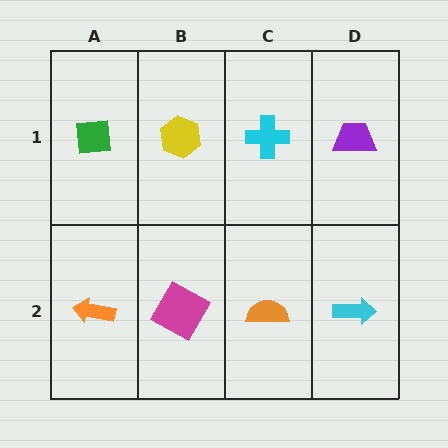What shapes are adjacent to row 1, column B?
A magenta square (row 2, column B), a green square (row 1, column A), a cyan cross (row 1, column C).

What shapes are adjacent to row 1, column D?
A cyan arrow (row 2, column D), a cyan cross (row 1, column C).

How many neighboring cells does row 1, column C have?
3.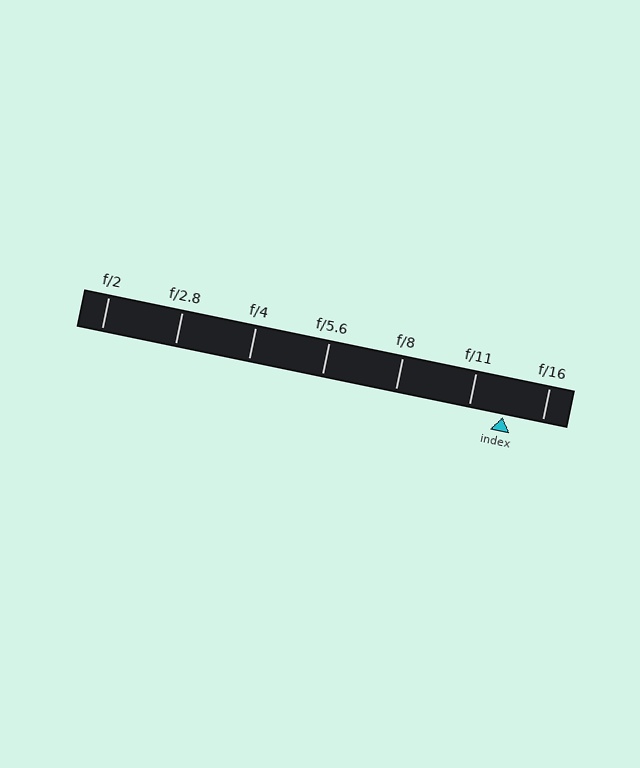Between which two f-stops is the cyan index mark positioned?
The index mark is between f/11 and f/16.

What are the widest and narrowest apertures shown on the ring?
The widest aperture shown is f/2 and the narrowest is f/16.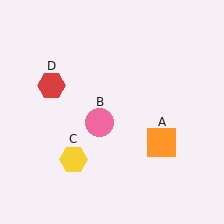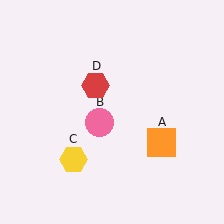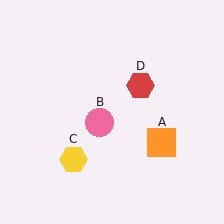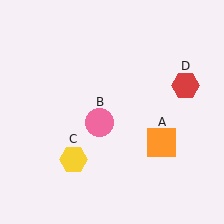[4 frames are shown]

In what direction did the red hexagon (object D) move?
The red hexagon (object D) moved right.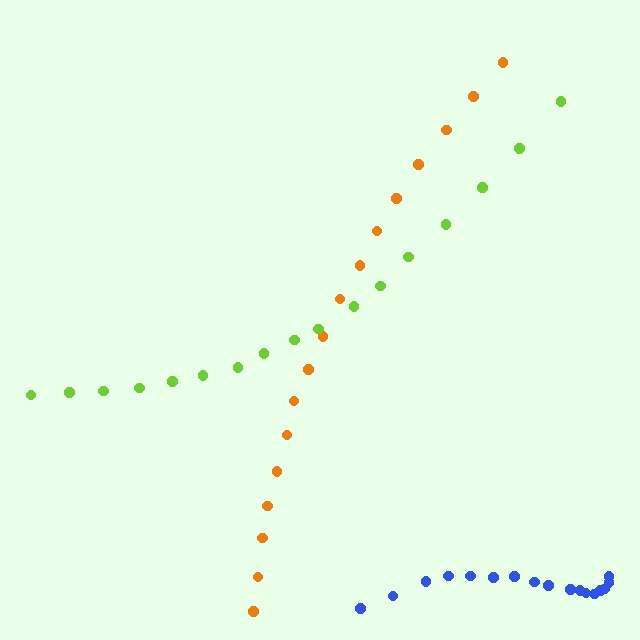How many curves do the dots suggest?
There are 3 distinct paths.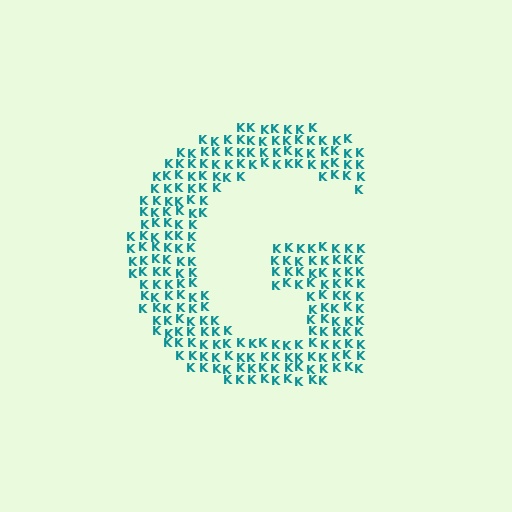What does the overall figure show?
The overall figure shows the letter G.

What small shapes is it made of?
It is made of small letter K's.